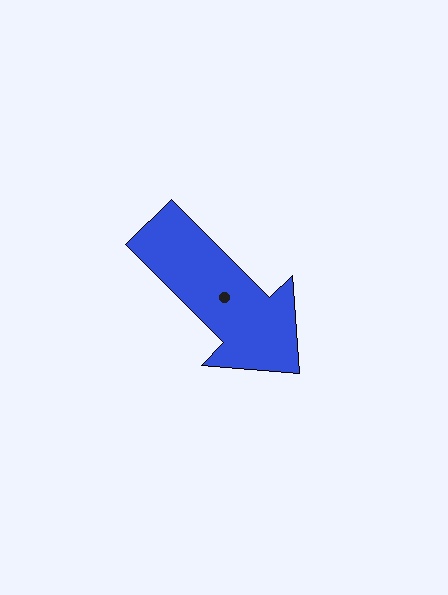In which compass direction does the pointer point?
Southeast.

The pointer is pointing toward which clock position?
Roughly 5 o'clock.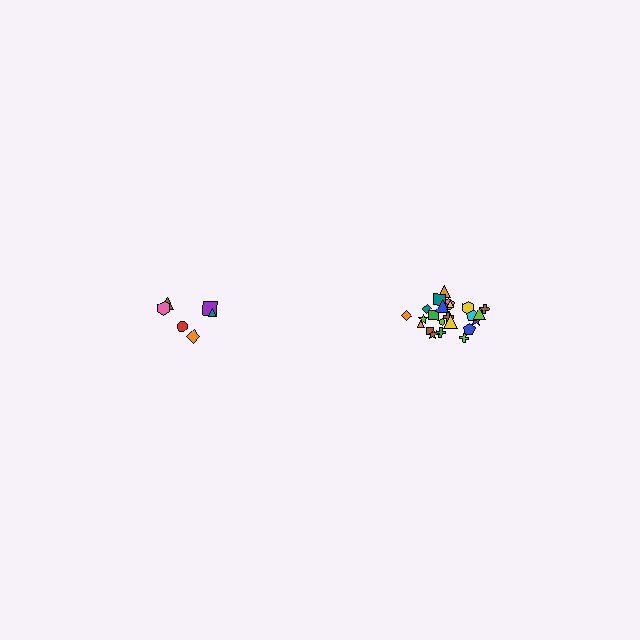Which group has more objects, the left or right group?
The right group.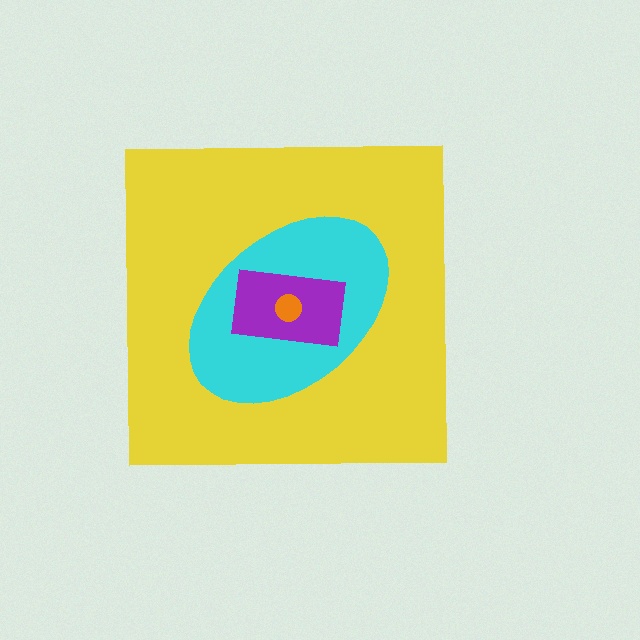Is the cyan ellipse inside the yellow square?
Yes.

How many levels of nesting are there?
4.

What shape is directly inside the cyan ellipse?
The purple rectangle.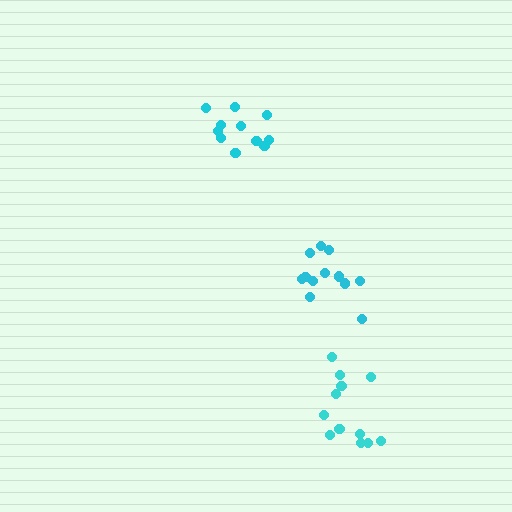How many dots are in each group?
Group 1: 12 dots, Group 2: 12 dots, Group 3: 11 dots (35 total).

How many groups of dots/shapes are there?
There are 3 groups.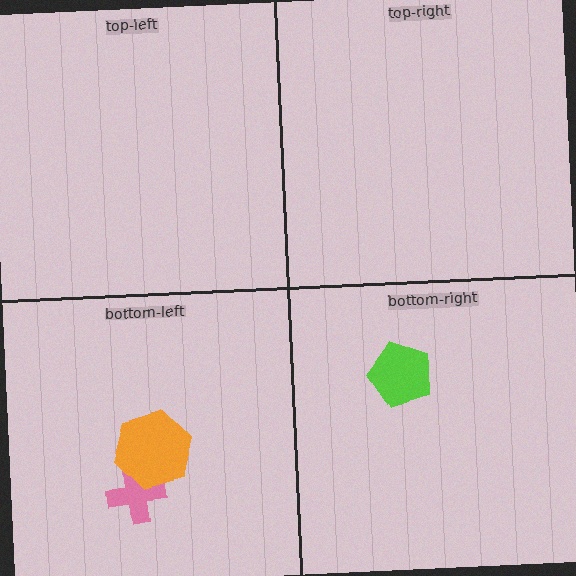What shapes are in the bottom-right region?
The lime pentagon.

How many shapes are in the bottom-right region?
1.